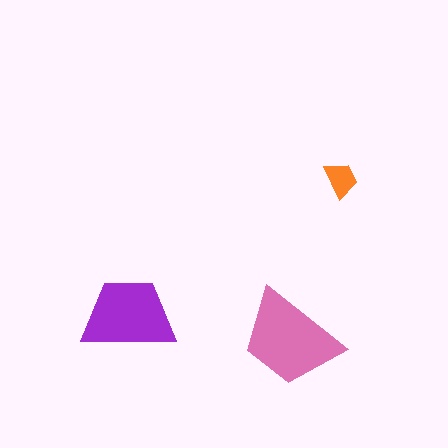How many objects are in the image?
There are 3 objects in the image.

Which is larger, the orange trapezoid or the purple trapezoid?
The purple one.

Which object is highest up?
The orange trapezoid is topmost.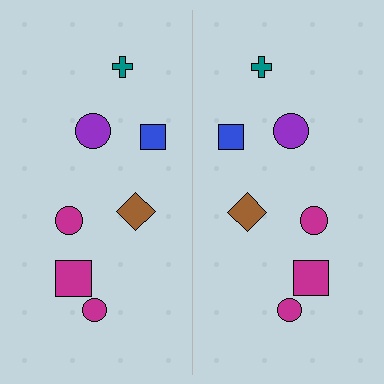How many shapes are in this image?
There are 14 shapes in this image.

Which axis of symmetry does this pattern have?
The pattern has a vertical axis of symmetry running through the center of the image.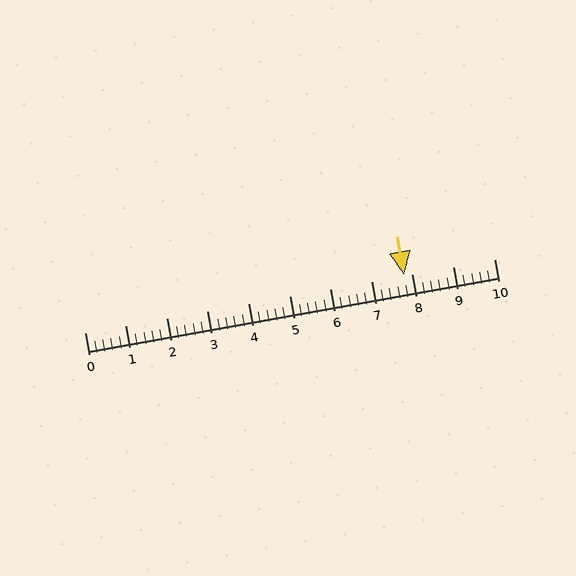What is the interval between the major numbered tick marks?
The major tick marks are spaced 1 units apart.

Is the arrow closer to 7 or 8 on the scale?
The arrow is closer to 8.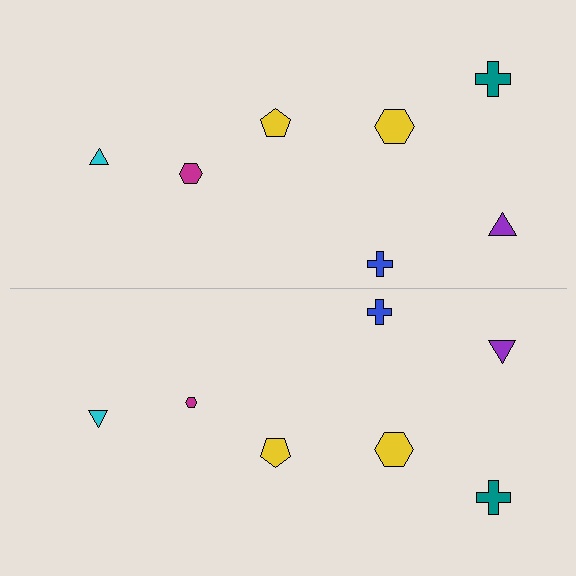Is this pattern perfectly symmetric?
No, the pattern is not perfectly symmetric. The magenta hexagon on the bottom side has a different size than its mirror counterpart.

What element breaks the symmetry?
The magenta hexagon on the bottom side has a different size than its mirror counterpart.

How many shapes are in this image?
There are 14 shapes in this image.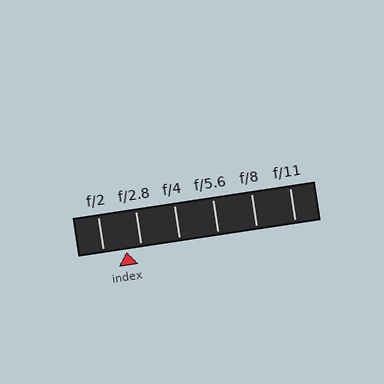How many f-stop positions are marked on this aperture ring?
There are 6 f-stop positions marked.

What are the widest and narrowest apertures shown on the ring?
The widest aperture shown is f/2 and the narrowest is f/11.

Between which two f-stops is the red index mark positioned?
The index mark is between f/2 and f/2.8.